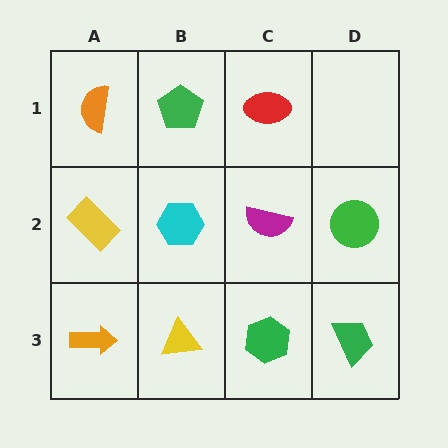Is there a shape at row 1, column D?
No, that cell is empty.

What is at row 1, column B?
A green pentagon.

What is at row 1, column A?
An orange semicircle.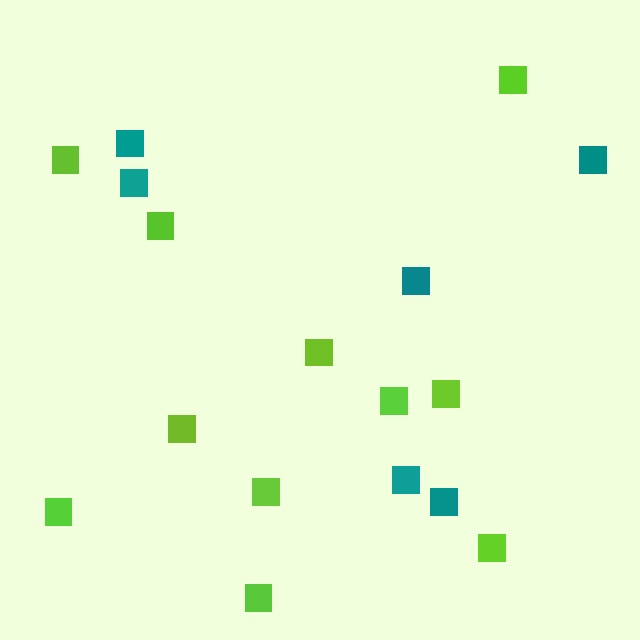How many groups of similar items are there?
There are 2 groups: one group of lime squares (11) and one group of teal squares (6).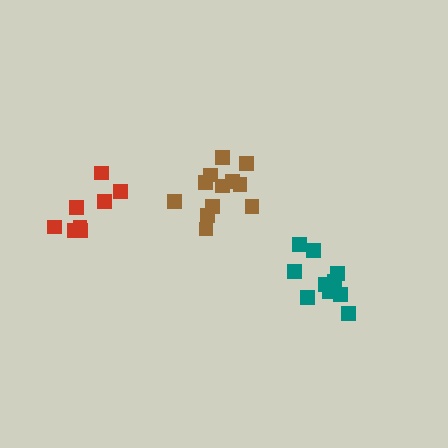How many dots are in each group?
Group 1: 8 dots, Group 2: 10 dots, Group 3: 12 dots (30 total).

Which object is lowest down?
The teal cluster is bottommost.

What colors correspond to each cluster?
The clusters are colored: red, teal, brown.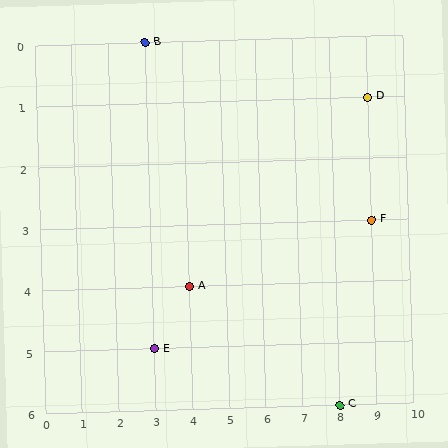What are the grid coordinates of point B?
Point B is at grid coordinates (3, 0).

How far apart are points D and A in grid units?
Points D and A are 5 columns and 3 rows apart (about 5.8 grid units diagonally).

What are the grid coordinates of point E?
Point E is at grid coordinates (3, 5).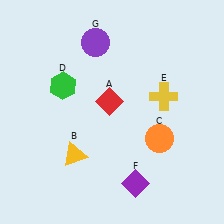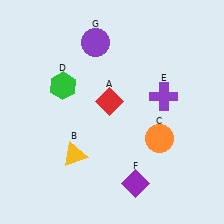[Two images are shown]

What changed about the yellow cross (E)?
In Image 1, E is yellow. In Image 2, it changed to purple.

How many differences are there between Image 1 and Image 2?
There is 1 difference between the two images.